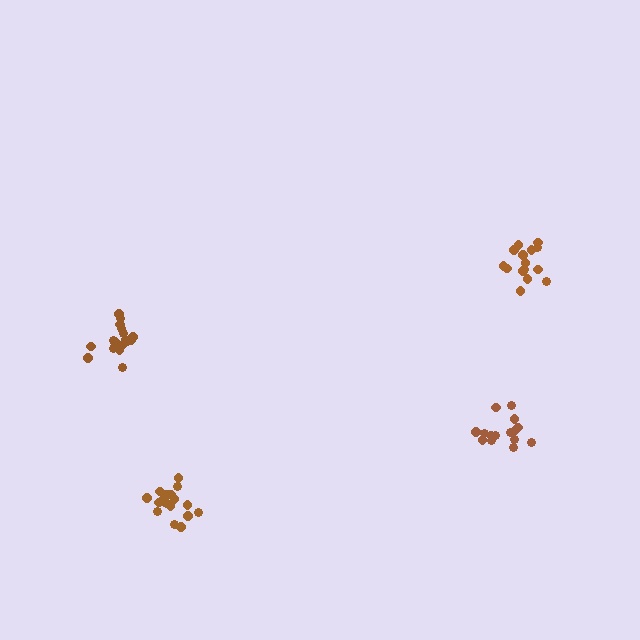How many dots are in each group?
Group 1: 15 dots, Group 2: 15 dots, Group 3: 19 dots, Group 4: 18 dots (67 total).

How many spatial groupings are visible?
There are 4 spatial groupings.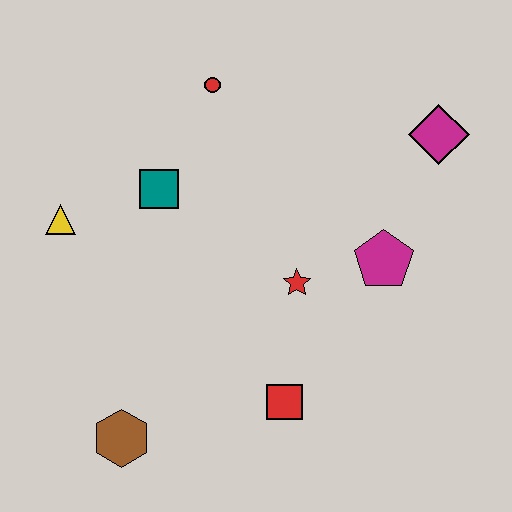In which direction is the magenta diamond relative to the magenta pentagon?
The magenta diamond is above the magenta pentagon.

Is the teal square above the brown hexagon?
Yes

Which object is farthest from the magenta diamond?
The brown hexagon is farthest from the magenta diamond.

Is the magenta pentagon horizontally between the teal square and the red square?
No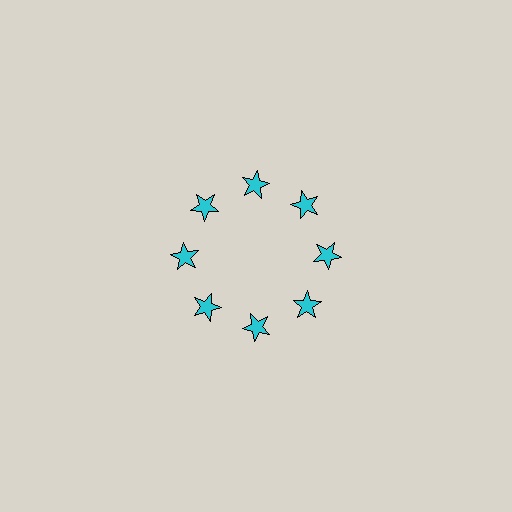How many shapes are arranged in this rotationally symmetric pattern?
There are 8 shapes, arranged in 8 groups of 1.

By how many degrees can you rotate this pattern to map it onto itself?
The pattern maps onto itself every 45 degrees of rotation.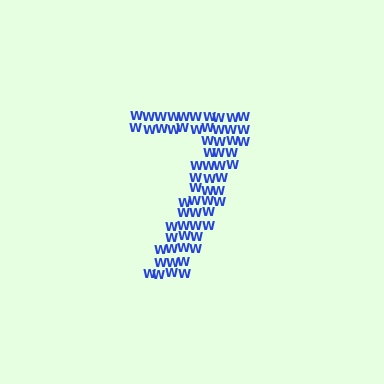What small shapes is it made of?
It is made of small letter W's.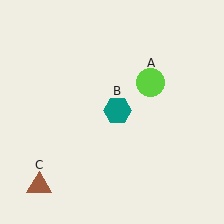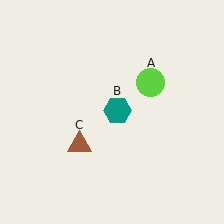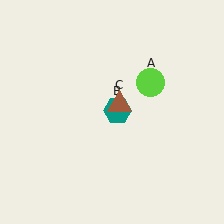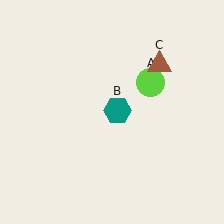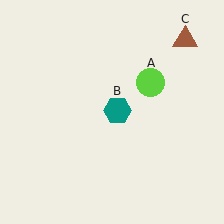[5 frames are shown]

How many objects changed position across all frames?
1 object changed position: brown triangle (object C).